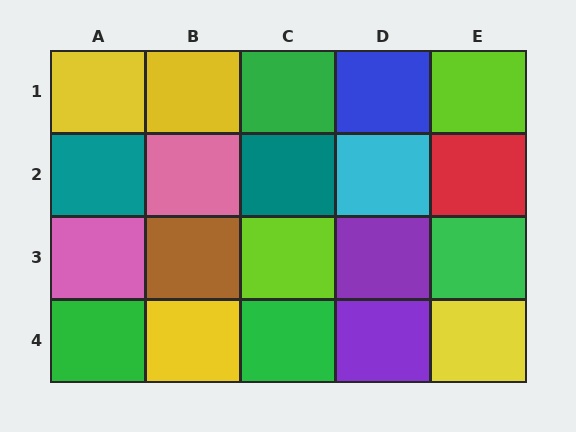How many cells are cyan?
1 cell is cyan.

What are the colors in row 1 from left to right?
Yellow, yellow, green, blue, lime.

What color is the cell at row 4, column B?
Yellow.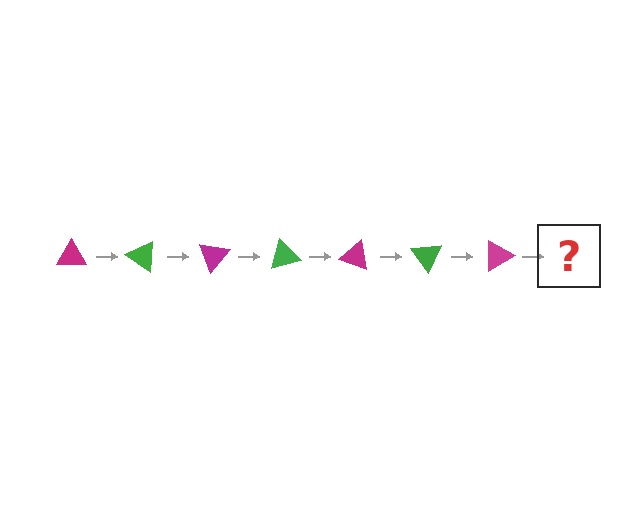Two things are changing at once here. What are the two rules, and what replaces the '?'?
The two rules are that it rotates 35 degrees each step and the color cycles through magenta and green. The '?' should be a green triangle, rotated 245 degrees from the start.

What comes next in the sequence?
The next element should be a green triangle, rotated 245 degrees from the start.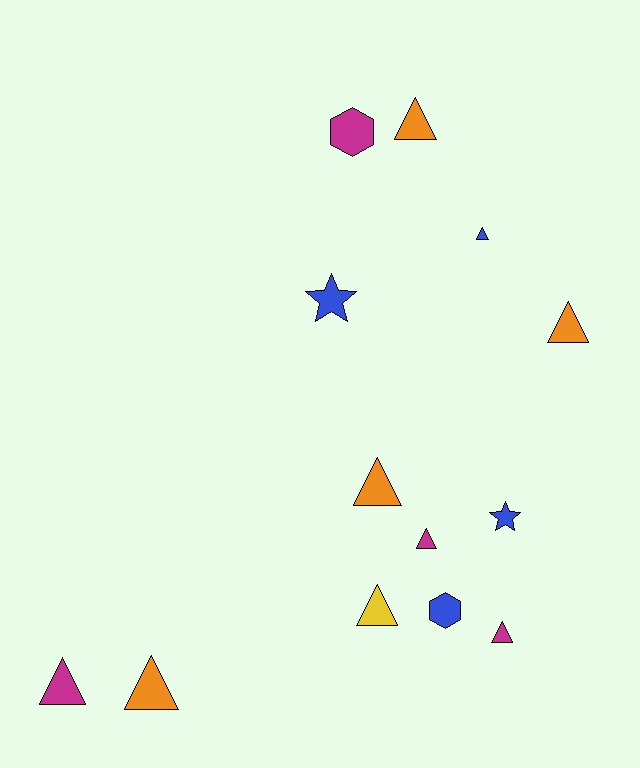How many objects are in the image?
There are 13 objects.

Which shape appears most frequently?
Triangle, with 9 objects.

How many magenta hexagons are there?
There is 1 magenta hexagon.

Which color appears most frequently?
Blue, with 4 objects.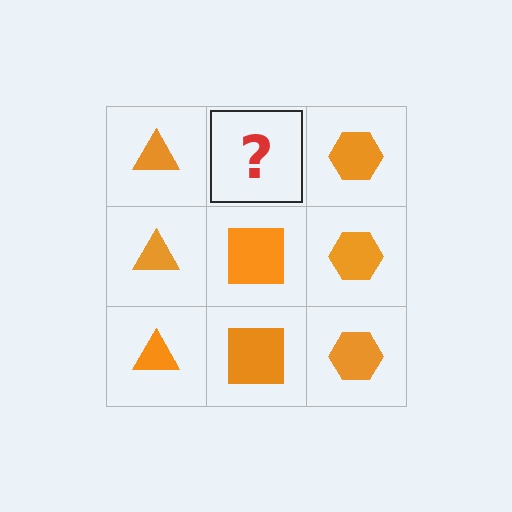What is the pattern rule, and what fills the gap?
The rule is that each column has a consistent shape. The gap should be filled with an orange square.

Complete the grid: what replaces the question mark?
The question mark should be replaced with an orange square.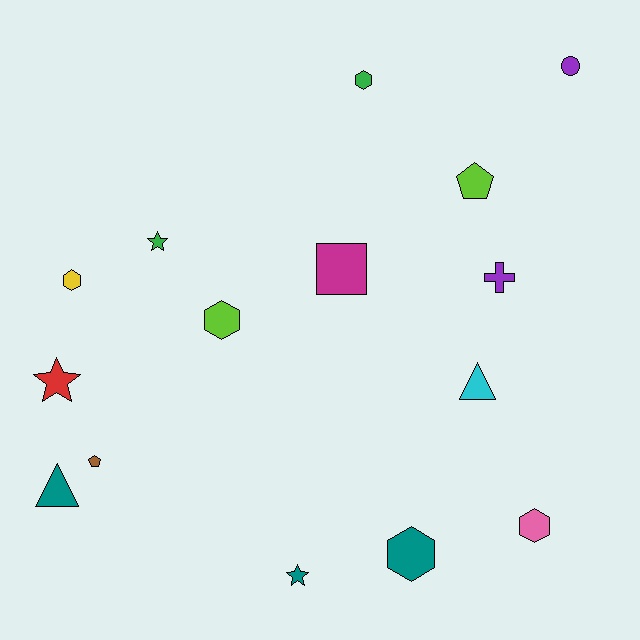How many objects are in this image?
There are 15 objects.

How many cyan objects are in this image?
There is 1 cyan object.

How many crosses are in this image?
There is 1 cross.